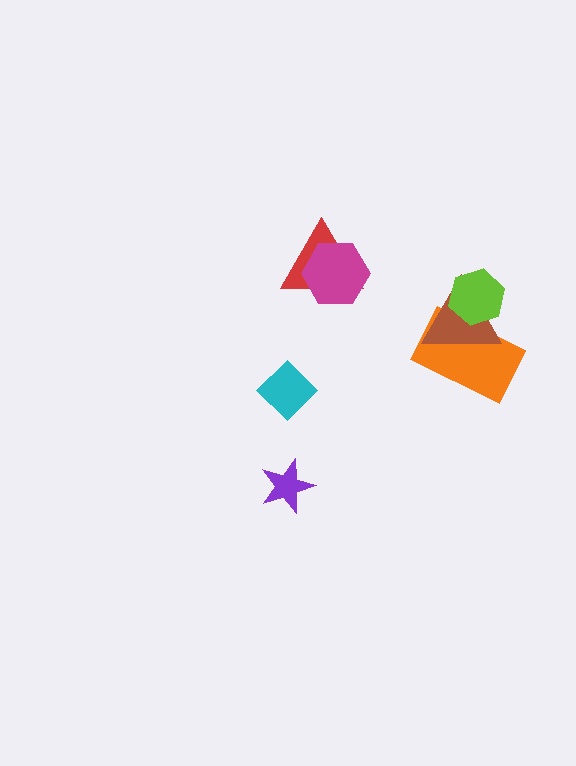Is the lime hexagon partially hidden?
No, no other shape covers it.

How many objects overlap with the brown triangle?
2 objects overlap with the brown triangle.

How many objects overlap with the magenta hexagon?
1 object overlaps with the magenta hexagon.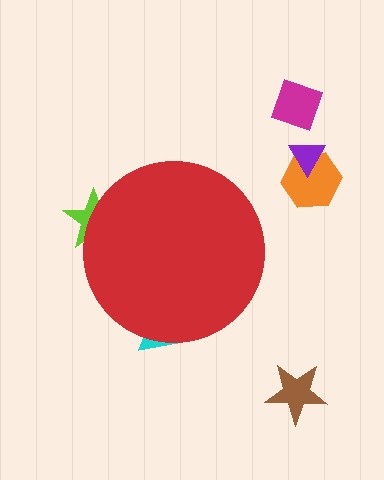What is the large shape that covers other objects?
A red circle.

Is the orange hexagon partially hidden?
No, the orange hexagon is fully visible.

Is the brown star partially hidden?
No, the brown star is fully visible.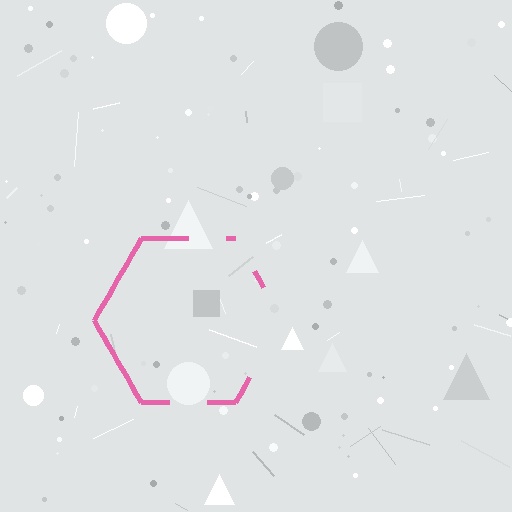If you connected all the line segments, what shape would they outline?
They would outline a hexagon.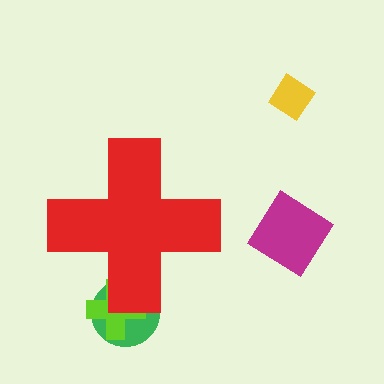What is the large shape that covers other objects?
A red cross.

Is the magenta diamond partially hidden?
No, the magenta diamond is fully visible.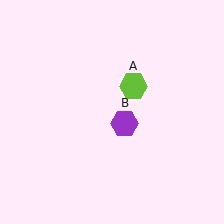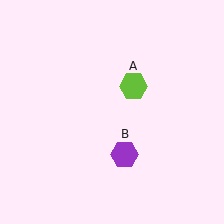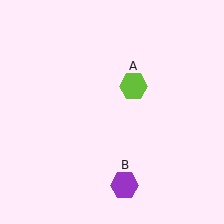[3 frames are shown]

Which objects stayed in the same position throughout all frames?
Lime hexagon (object A) remained stationary.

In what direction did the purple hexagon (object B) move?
The purple hexagon (object B) moved down.